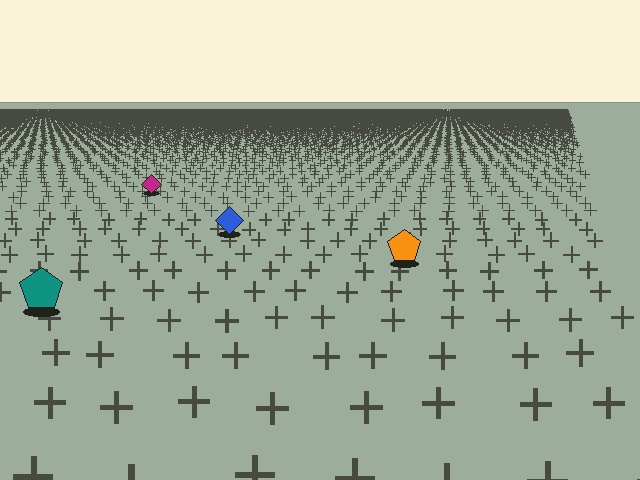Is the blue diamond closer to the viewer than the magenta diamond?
Yes. The blue diamond is closer — you can tell from the texture gradient: the ground texture is coarser near it.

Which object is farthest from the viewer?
The magenta diamond is farthest from the viewer. It appears smaller and the ground texture around it is denser.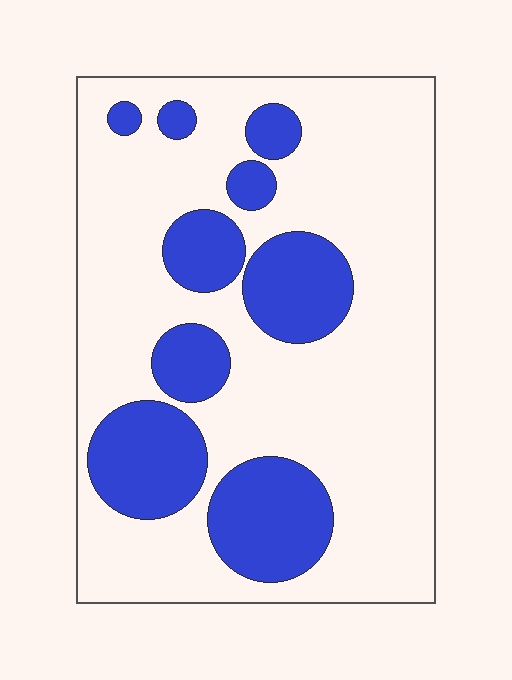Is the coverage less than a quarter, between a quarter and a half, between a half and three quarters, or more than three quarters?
Between a quarter and a half.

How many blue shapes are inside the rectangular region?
9.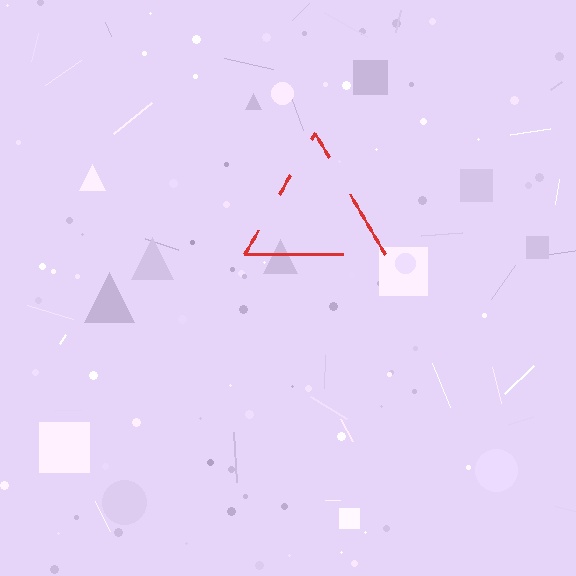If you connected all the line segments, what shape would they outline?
They would outline a triangle.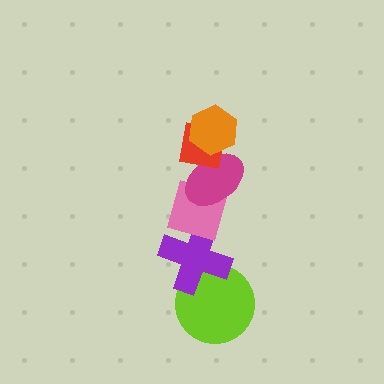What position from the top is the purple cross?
The purple cross is 5th from the top.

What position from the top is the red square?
The red square is 2nd from the top.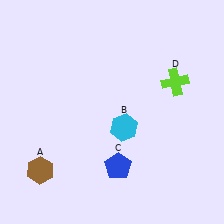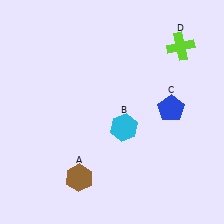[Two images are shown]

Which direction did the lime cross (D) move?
The lime cross (D) moved up.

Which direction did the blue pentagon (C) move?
The blue pentagon (C) moved up.